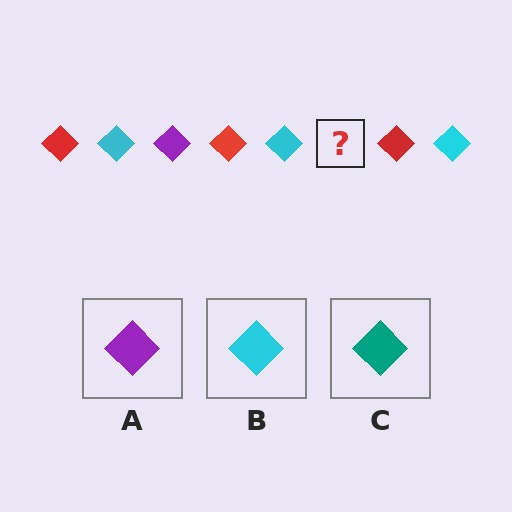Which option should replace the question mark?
Option A.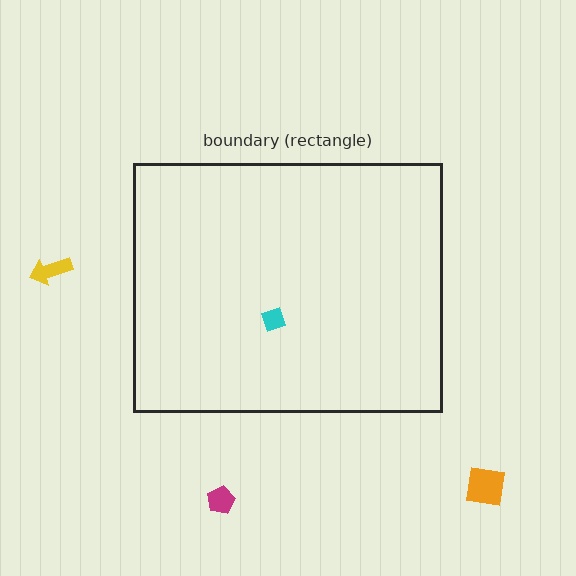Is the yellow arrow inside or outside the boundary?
Outside.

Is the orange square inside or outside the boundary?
Outside.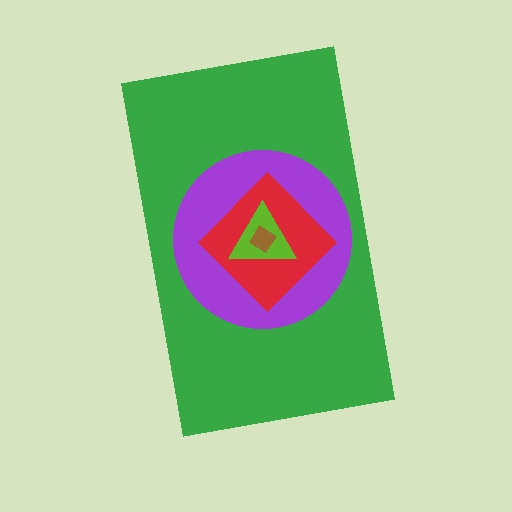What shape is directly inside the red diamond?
The lime triangle.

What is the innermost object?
The brown diamond.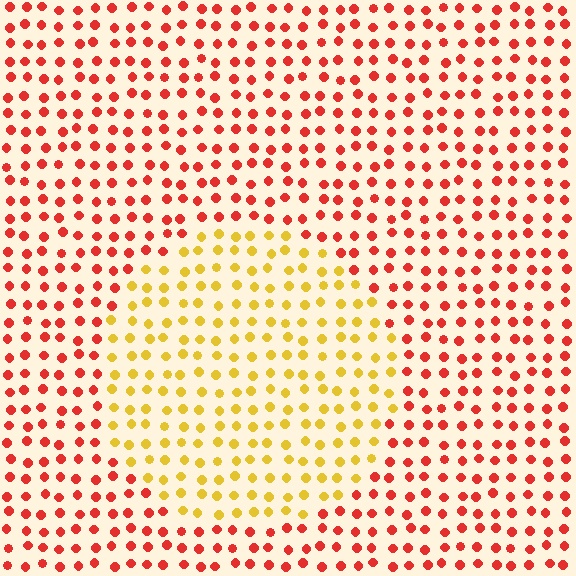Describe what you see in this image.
The image is filled with small red elements in a uniform arrangement. A circle-shaped region is visible where the elements are tinted to a slightly different hue, forming a subtle color boundary.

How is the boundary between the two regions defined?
The boundary is defined purely by a slight shift in hue (about 49 degrees). Spacing, size, and orientation are identical on both sides.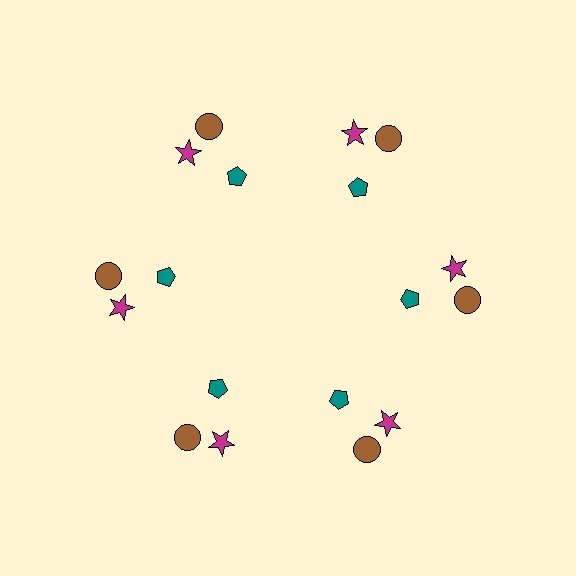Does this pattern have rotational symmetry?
Yes, this pattern has 6-fold rotational symmetry. It looks the same after rotating 60 degrees around the center.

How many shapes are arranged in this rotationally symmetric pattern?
There are 18 shapes, arranged in 6 groups of 3.